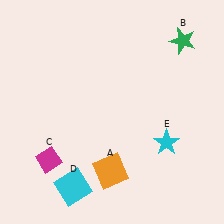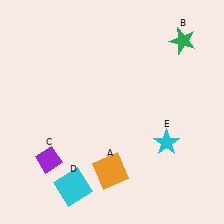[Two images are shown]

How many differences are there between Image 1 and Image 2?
There is 1 difference between the two images.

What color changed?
The diamond (C) changed from magenta in Image 1 to purple in Image 2.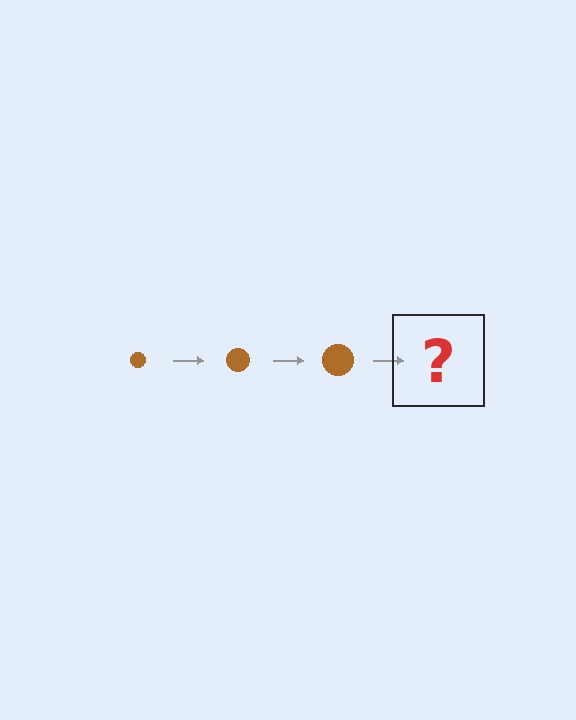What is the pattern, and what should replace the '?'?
The pattern is that the circle gets progressively larger each step. The '?' should be a brown circle, larger than the previous one.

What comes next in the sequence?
The next element should be a brown circle, larger than the previous one.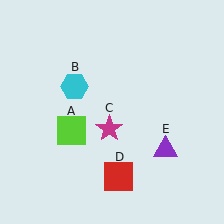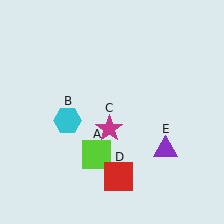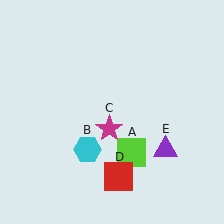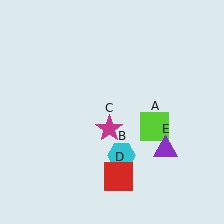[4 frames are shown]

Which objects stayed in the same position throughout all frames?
Magenta star (object C) and red square (object D) and purple triangle (object E) remained stationary.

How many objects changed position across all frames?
2 objects changed position: lime square (object A), cyan hexagon (object B).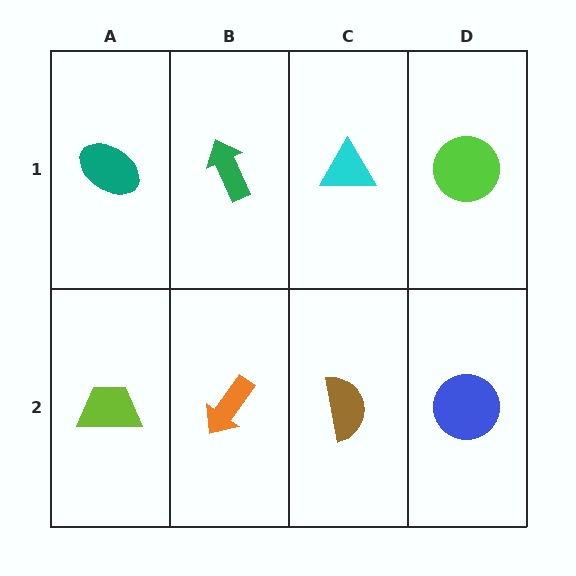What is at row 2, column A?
A lime trapezoid.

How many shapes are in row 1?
4 shapes.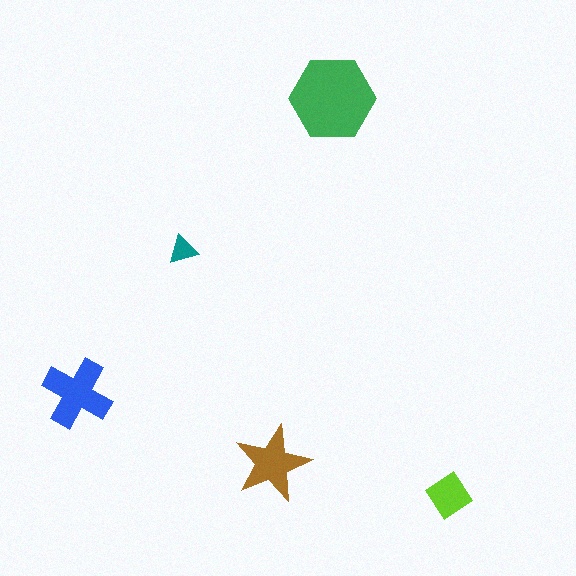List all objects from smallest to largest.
The teal triangle, the lime diamond, the brown star, the blue cross, the green hexagon.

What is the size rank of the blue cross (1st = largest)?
2nd.